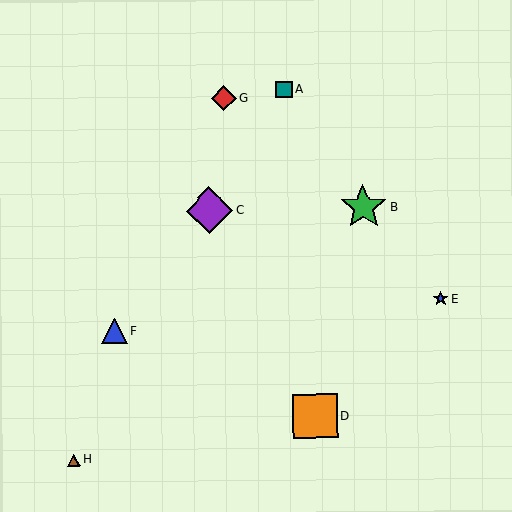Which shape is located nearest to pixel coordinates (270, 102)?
The teal square (labeled A) at (284, 89) is nearest to that location.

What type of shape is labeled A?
Shape A is a teal square.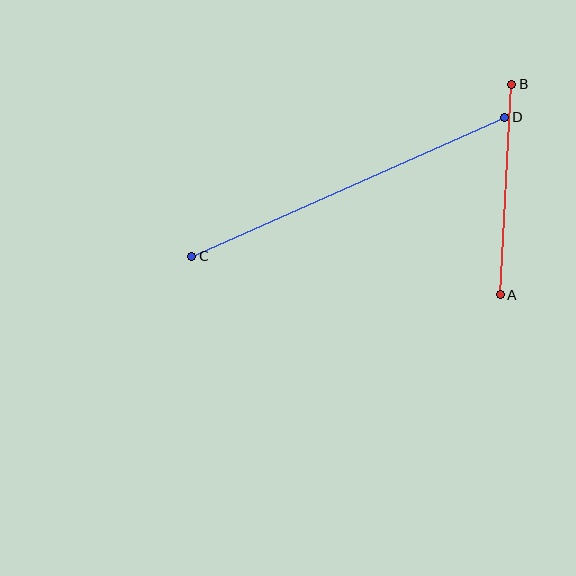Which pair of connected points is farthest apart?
Points C and D are farthest apart.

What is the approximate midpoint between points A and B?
The midpoint is at approximately (506, 190) pixels.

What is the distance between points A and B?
The distance is approximately 211 pixels.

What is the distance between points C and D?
The distance is approximately 342 pixels.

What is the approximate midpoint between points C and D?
The midpoint is at approximately (348, 187) pixels.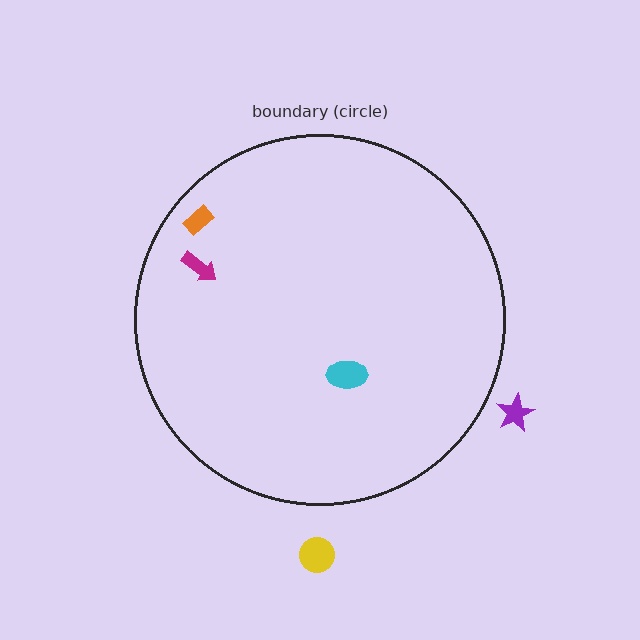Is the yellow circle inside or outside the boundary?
Outside.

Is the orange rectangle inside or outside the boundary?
Inside.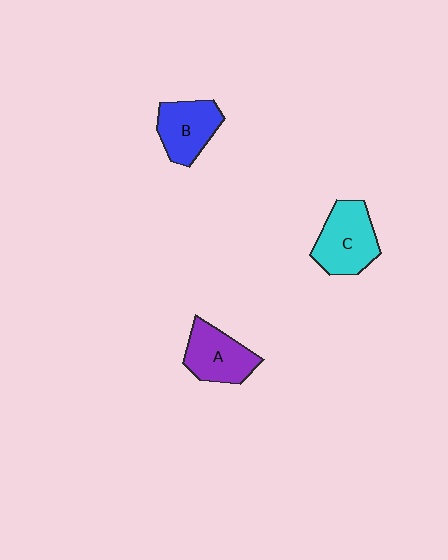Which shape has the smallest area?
Shape B (blue).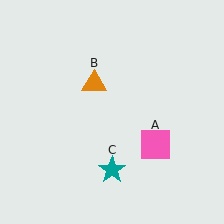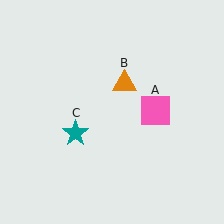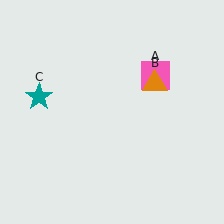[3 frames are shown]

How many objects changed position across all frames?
3 objects changed position: pink square (object A), orange triangle (object B), teal star (object C).